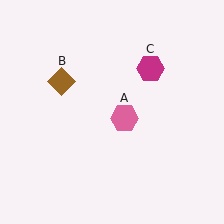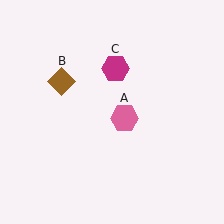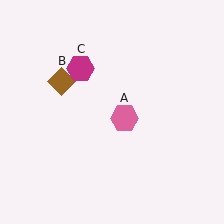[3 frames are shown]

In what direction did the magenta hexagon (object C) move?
The magenta hexagon (object C) moved left.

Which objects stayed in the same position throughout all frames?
Pink hexagon (object A) and brown diamond (object B) remained stationary.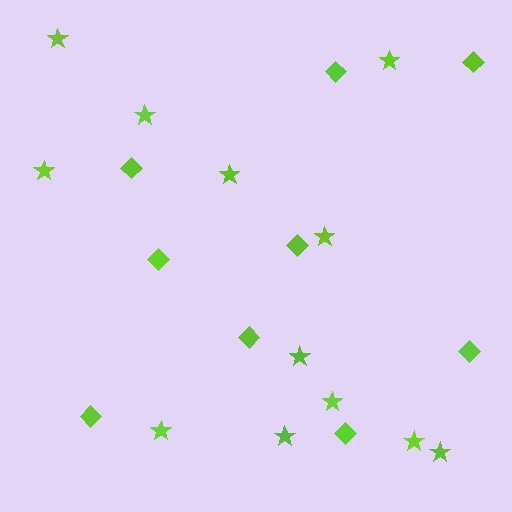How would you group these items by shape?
There are 2 groups: one group of stars (12) and one group of diamonds (9).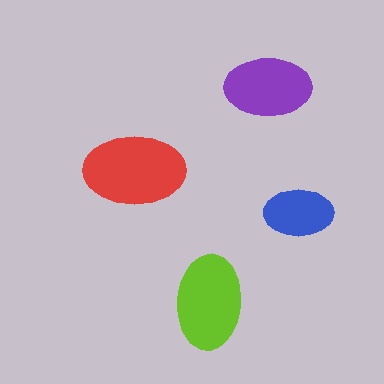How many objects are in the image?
There are 4 objects in the image.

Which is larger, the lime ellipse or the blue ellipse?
The lime one.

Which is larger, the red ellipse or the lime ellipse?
The red one.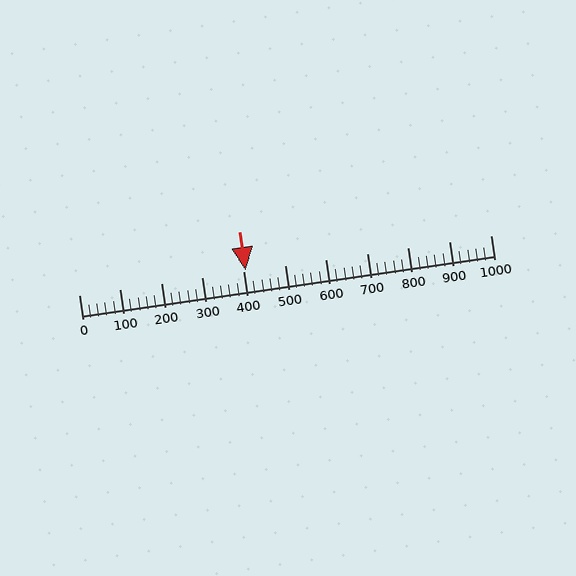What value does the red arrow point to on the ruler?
The red arrow points to approximately 405.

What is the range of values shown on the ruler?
The ruler shows values from 0 to 1000.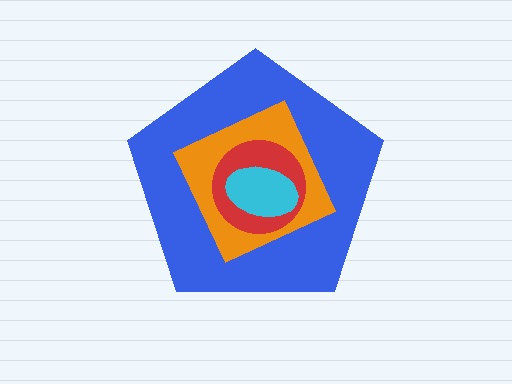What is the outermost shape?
The blue pentagon.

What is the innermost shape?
The cyan ellipse.